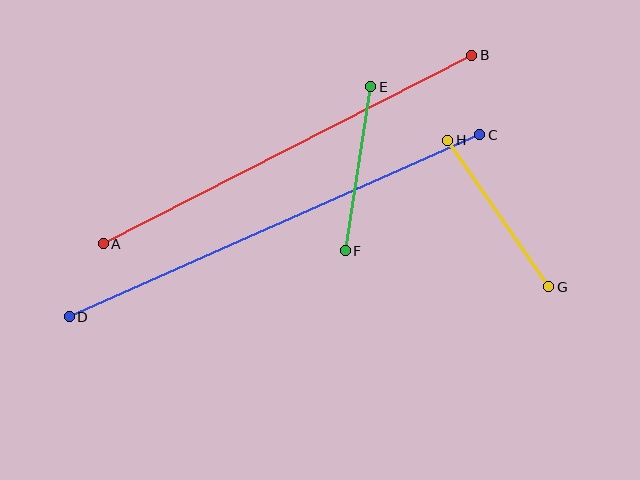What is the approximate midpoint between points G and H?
The midpoint is at approximately (498, 213) pixels.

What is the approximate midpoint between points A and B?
The midpoint is at approximately (288, 149) pixels.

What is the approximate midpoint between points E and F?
The midpoint is at approximately (358, 169) pixels.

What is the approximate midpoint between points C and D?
The midpoint is at approximately (274, 226) pixels.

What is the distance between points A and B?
The distance is approximately 414 pixels.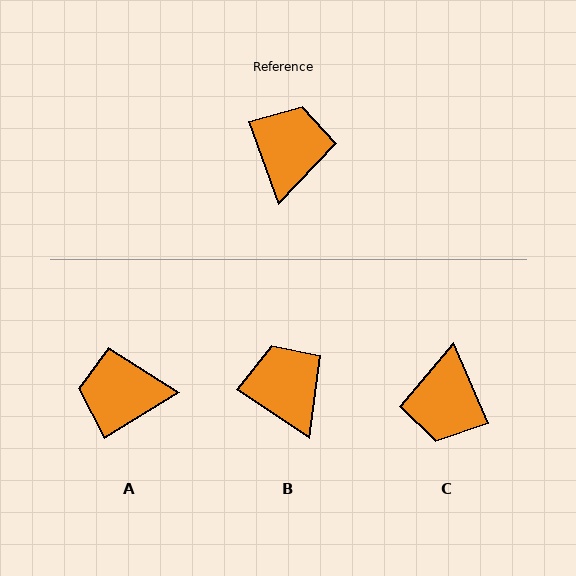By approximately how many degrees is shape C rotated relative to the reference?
Approximately 177 degrees clockwise.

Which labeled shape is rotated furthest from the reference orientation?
C, about 177 degrees away.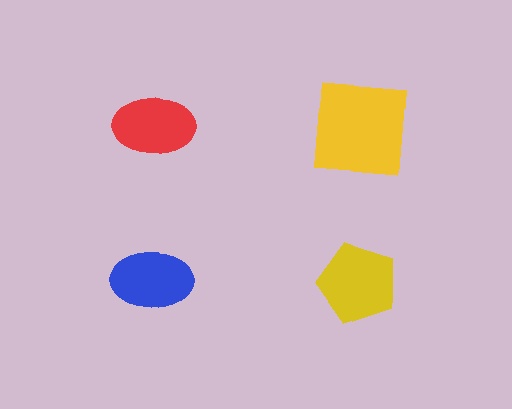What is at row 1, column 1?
A red ellipse.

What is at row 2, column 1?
A blue ellipse.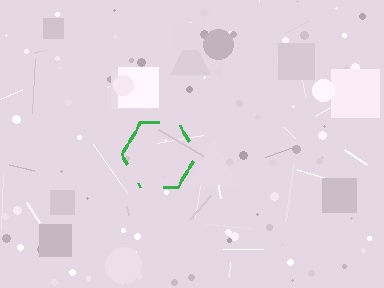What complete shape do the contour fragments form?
The contour fragments form a hexagon.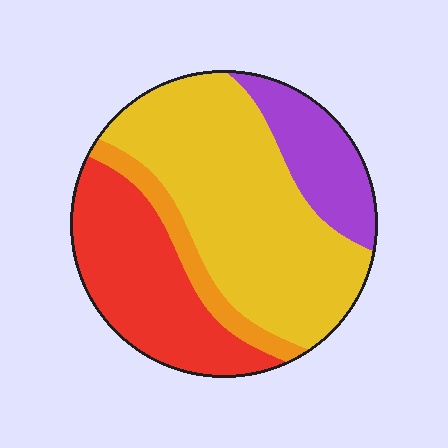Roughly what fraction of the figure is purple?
Purple takes up about one sixth (1/6) of the figure.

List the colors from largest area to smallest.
From largest to smallest: yellow, red, purple, orange.